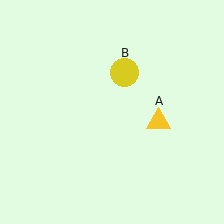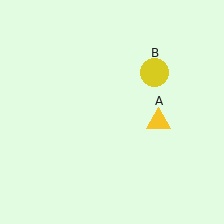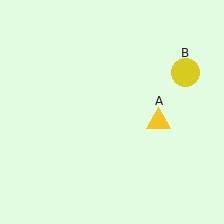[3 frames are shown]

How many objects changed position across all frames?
1 object changed position: yellow circle (object B).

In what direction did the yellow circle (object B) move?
The yellow circle (object B) moved right.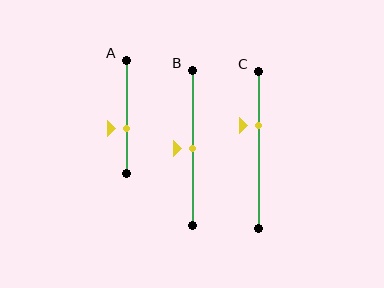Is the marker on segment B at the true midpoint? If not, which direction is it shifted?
Yes, the marker on segment B is at the true midpoint.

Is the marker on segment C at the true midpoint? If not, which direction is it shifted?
No, the marker on segment C is shifted upward by about 15% of the segment length.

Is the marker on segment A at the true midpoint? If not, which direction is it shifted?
No, the marker on segment A is shifted downward by about 10% of the segment length.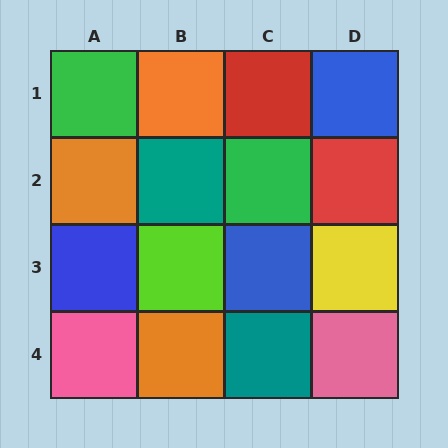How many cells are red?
2 cells are red.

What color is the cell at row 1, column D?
Blue.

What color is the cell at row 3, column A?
Blue.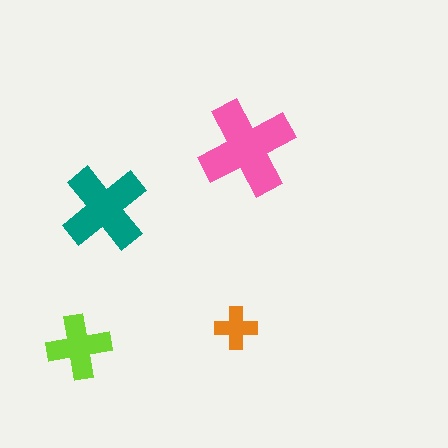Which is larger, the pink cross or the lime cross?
The pink one.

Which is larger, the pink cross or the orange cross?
The pink one.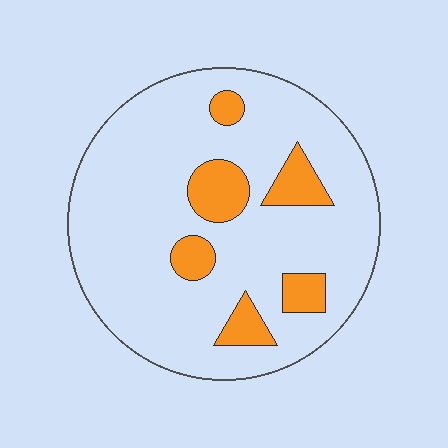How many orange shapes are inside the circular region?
6.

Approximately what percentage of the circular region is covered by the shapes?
Approximately 15%.